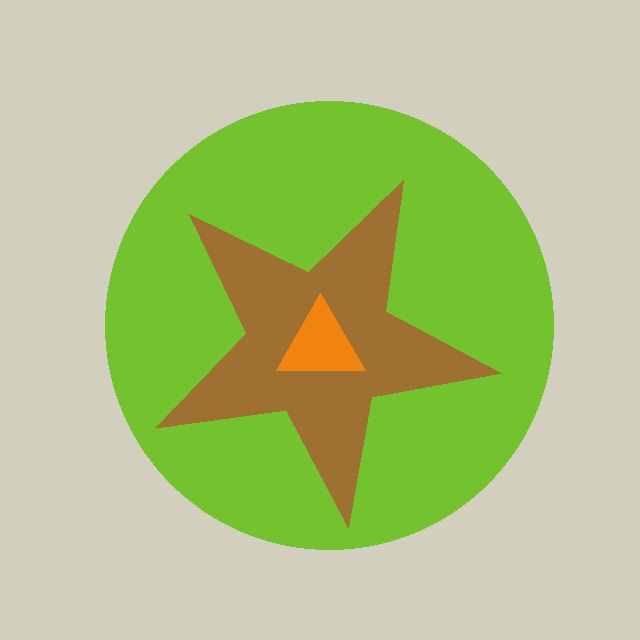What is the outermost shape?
The lime circle.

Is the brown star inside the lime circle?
Yes.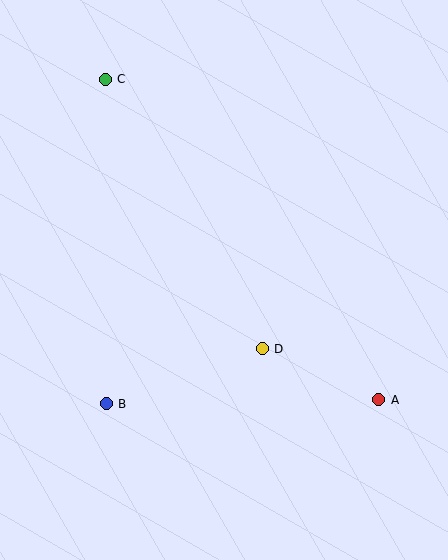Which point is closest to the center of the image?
Point D at (262, 349) is closest to the center.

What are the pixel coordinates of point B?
Point B is at (106, 404).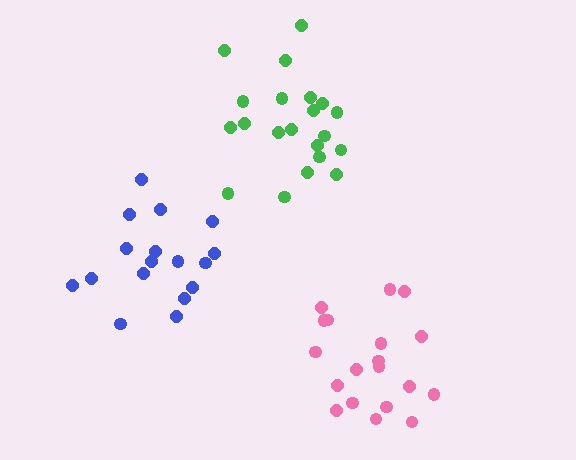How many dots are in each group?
Group 1: 21 dots, Group 2: 19 dots, Group 3: 17 dots (57 total).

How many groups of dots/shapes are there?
There are 3 groups.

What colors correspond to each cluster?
The clusters are colored: green, pink, blue.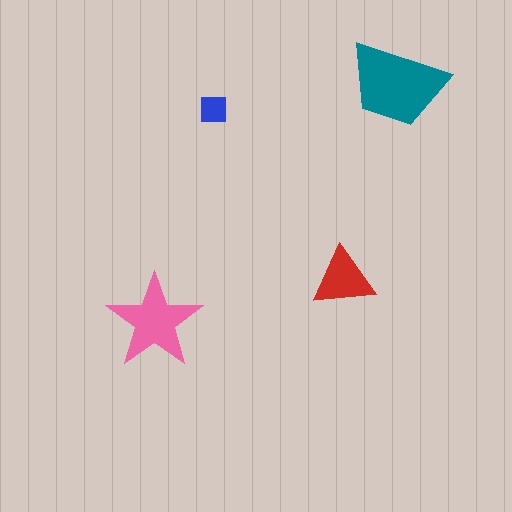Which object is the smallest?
The blue square.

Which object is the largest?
The teal trapezoid.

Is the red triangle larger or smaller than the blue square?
Larger.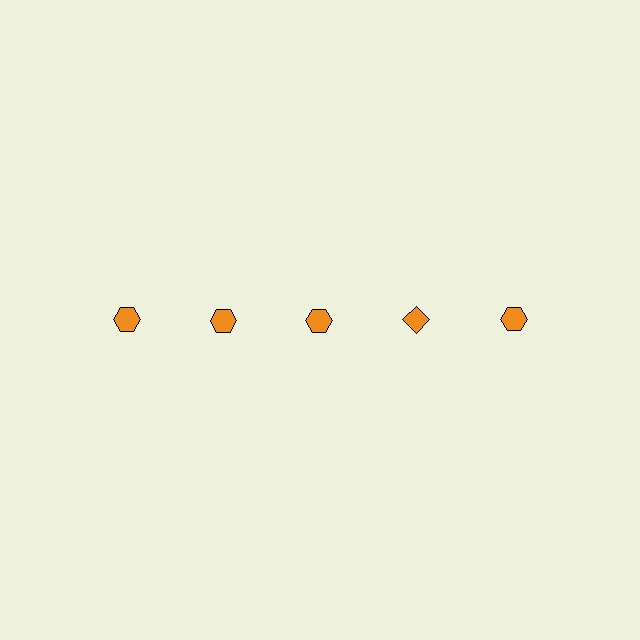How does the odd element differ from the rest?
It has a different shape: diamond instead of hexagon.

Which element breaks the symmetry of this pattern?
The orange diamond in the top row, second from right column breaks the symmetry. All other shapes are orange hexagons.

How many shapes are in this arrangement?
There are 5 shapes arranged in a grid pattern.